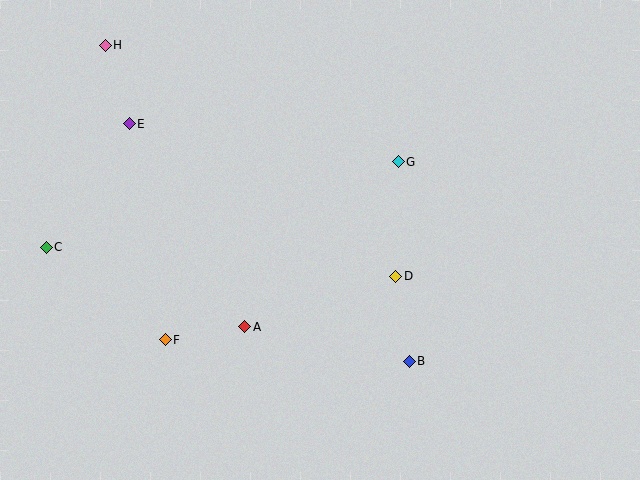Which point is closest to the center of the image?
Point D at (396, 276) is closest to the center.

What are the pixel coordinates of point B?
Point B is at (409, 361).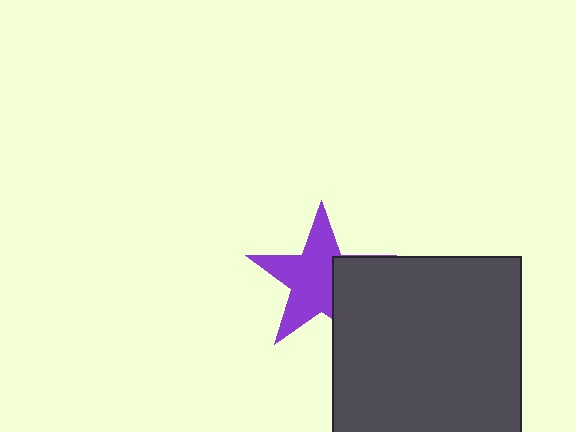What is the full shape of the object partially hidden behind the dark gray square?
The partially hidden object is a purple star.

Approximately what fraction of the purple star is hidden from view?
Roughly 34% of the purple star is hidden behind the dark gray square.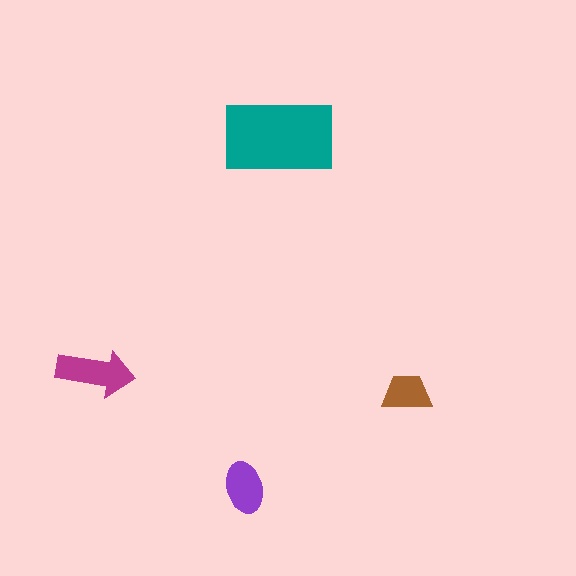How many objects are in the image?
There are 4 objects in the image.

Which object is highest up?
The teal rectangle is topmost.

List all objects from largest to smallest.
The teal rectangle, the magenta arrow, the purple ellipse, the brown trapezoid.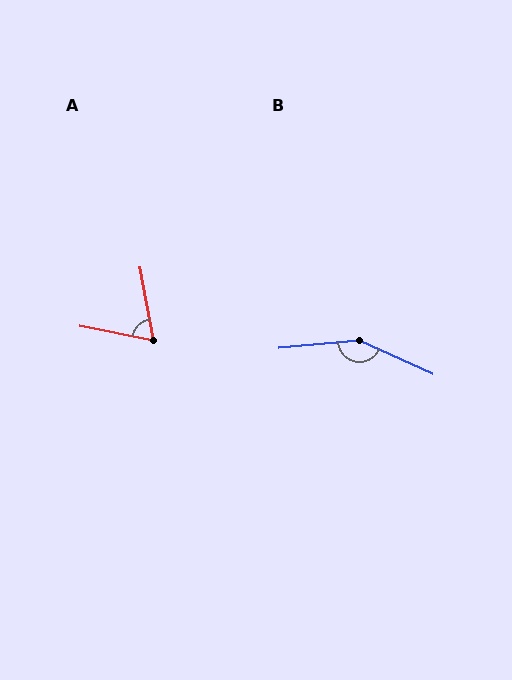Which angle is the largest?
B, at approximately 150 degrees.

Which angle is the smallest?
A, at approximately 68 degrees.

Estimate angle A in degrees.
Approximately 68 degrees.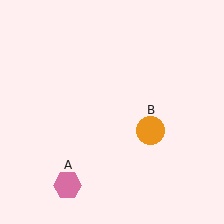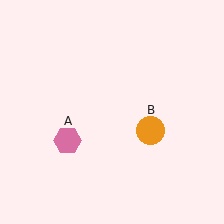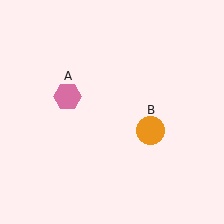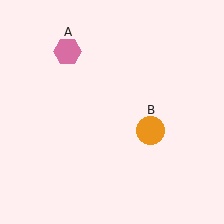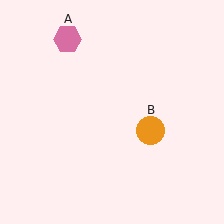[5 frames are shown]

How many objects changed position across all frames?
1 object changed position: pink hexagon (object A).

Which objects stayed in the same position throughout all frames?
Orange circle (object B) remained stationary.